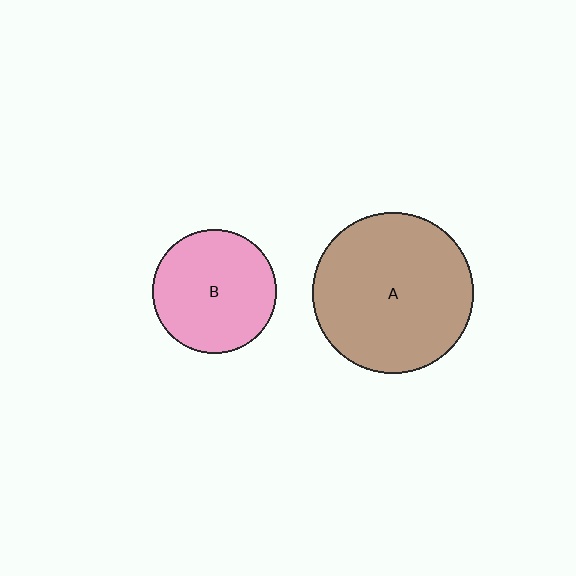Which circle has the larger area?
Circle A (brown).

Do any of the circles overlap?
No, none of the circles overlap.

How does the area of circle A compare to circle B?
Approximately 1.7 times.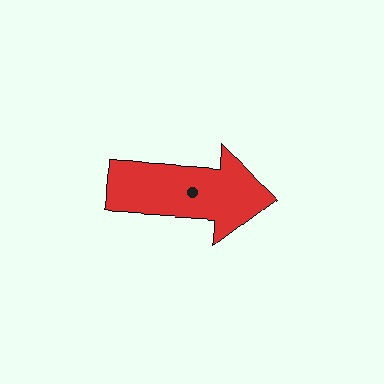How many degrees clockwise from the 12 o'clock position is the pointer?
Approximately 94 degrees.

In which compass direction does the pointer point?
East.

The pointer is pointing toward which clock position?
Roughly 3 o'clock.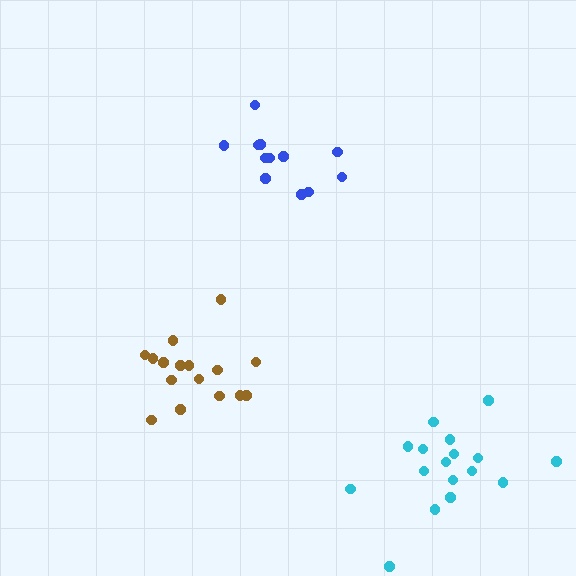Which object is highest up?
The blue cluster is topmost.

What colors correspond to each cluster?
The clusters are colored: blue, cyan, brown.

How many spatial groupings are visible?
There are 3 spatial groupings.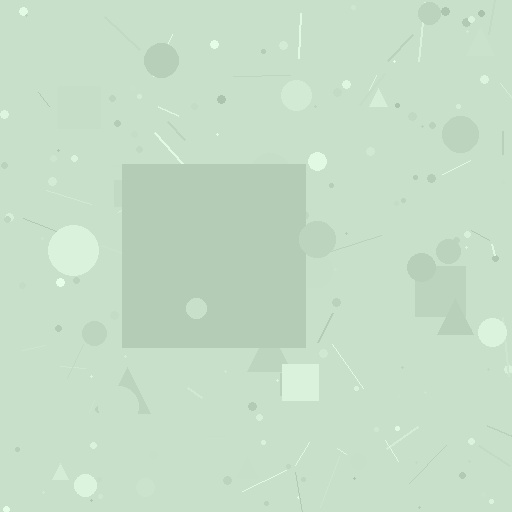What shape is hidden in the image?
A square is hidden in the image.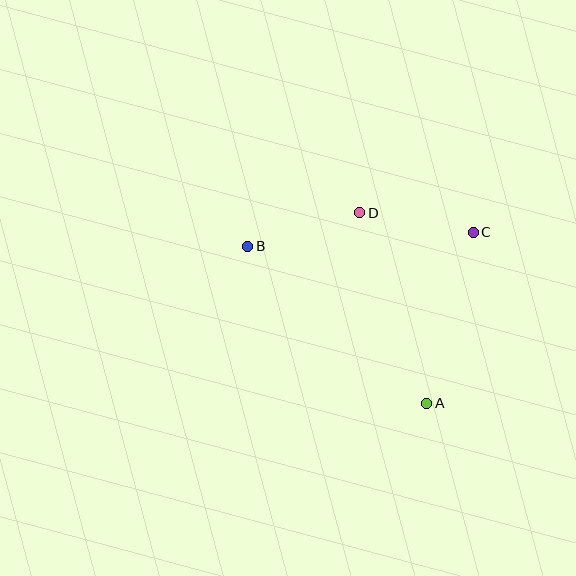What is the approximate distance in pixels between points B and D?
The distance between B and D is approximately 117 pixels.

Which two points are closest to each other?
Points C and D are closest to each other.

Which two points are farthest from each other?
Points A and B are farthest from each other.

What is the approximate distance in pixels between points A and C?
The distance between A and C is approximately 177 pixels.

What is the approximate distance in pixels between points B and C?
The distance between B and C is approximately 226 pixels.